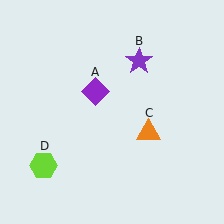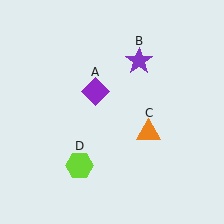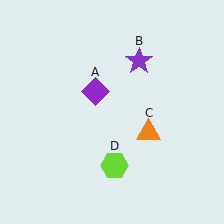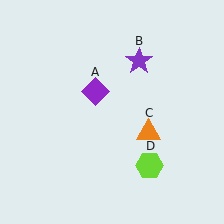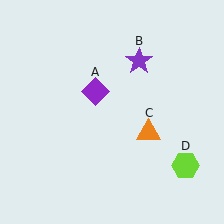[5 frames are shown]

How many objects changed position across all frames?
1 object changed position: lime hexagon (object D).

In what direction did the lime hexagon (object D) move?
The lime hexagon (object D) moved right.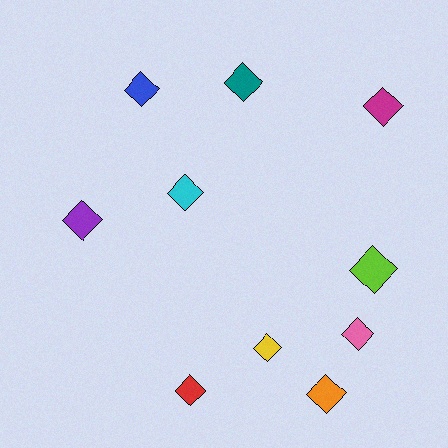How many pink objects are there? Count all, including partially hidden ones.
There is 1 pink object.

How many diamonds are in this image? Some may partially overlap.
There are 10 diamonds.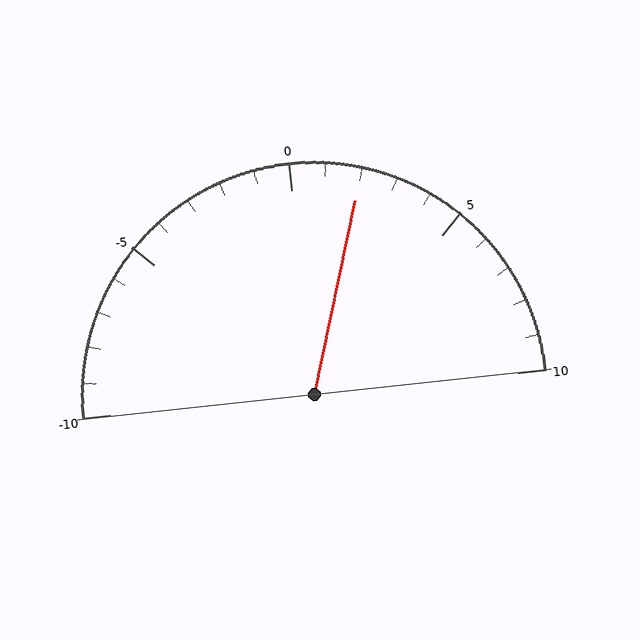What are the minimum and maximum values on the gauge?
The gauge ranges from -10 to 10.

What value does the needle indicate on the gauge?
The needle indicates approximately 2.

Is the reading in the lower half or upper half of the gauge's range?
The reading is in the upper half of the range (-10 to 10).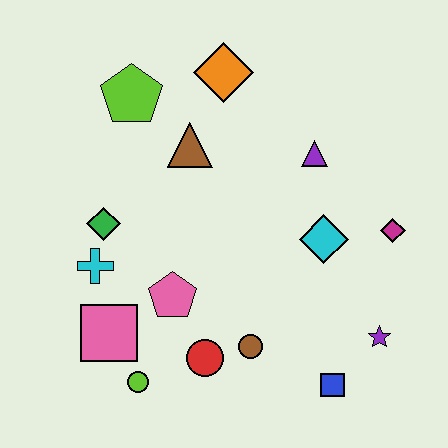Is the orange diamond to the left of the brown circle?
Yes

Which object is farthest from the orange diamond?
The blue square is farthest from the orange diamond.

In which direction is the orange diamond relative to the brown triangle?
The orange diamond is above the brown triangle.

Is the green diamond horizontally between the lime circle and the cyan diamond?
No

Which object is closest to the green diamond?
The cyan cross is closest to the green diamond.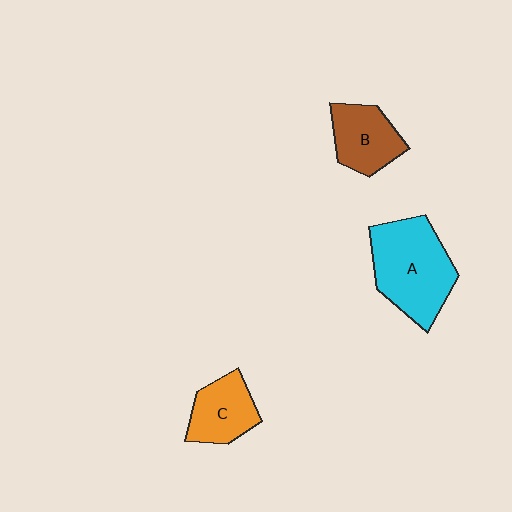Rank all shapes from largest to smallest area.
From largest to smallest: A (cyan), B (brown), C (orange).